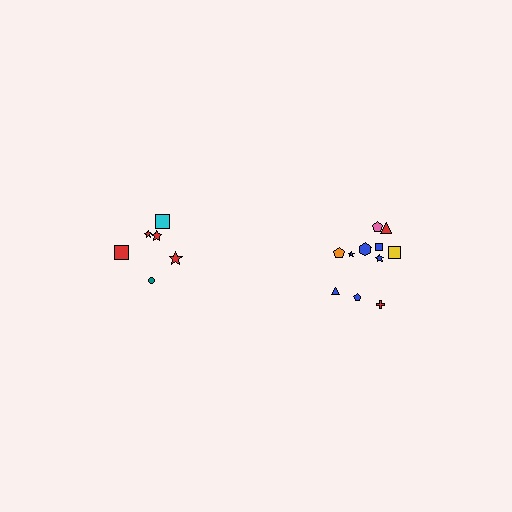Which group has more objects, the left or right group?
The right group.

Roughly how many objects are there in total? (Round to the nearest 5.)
Roughly 20 objects in total.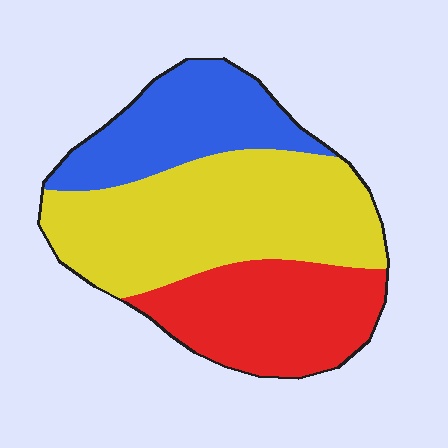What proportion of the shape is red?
Red covers about 30% of the shape.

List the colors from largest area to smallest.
From largest to smallest: yellow, red, blue.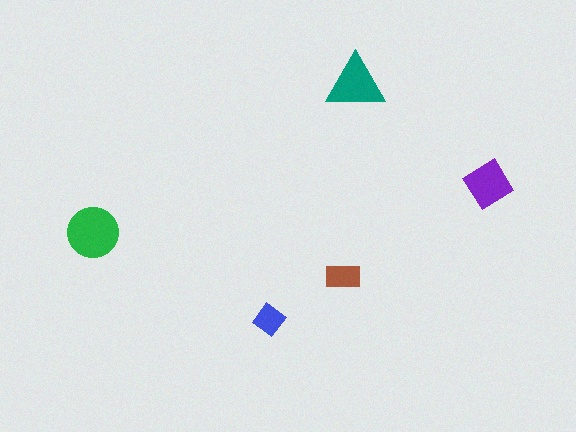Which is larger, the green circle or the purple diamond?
The green circle.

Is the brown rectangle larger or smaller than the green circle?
Smaller.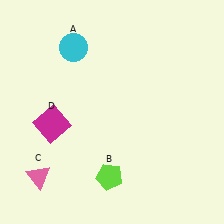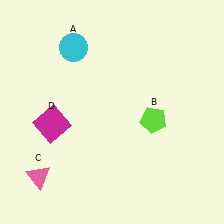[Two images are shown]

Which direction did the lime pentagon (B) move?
The lime pentagon (B) moved up.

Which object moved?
The lime pentagon (B) moved up.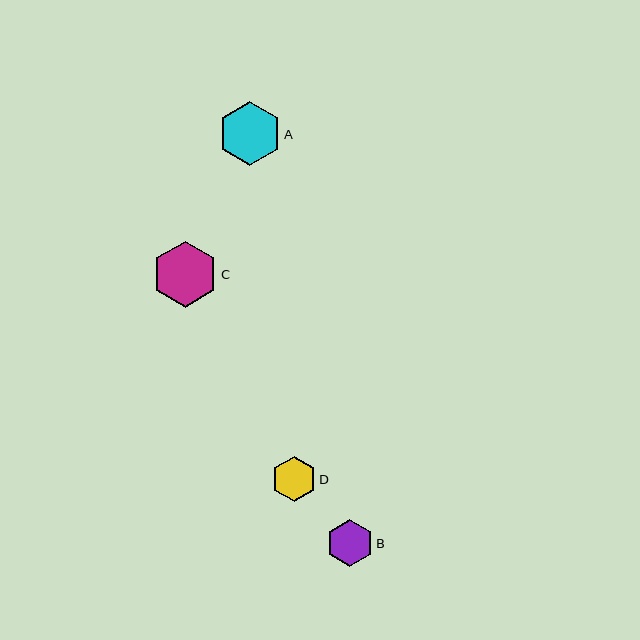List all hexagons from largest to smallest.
From largest to smallest: C, A, B, D.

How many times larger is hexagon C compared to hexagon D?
Hexagon C is approximately 1.5 times the size of hexagon D.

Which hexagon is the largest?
Hexagon C is the largest with a size of approximately 66 pixels.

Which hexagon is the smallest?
Hexagon D is the smallest with a size of approximately 44 pixels.